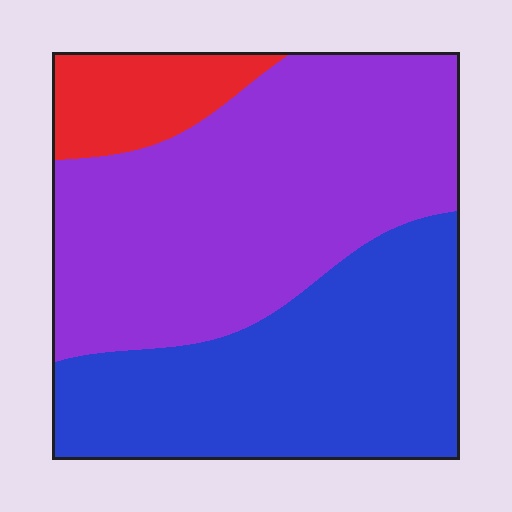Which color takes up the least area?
Red, at roughly 10%.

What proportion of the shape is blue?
Blue covers around 40% of the shape.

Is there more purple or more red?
Purple.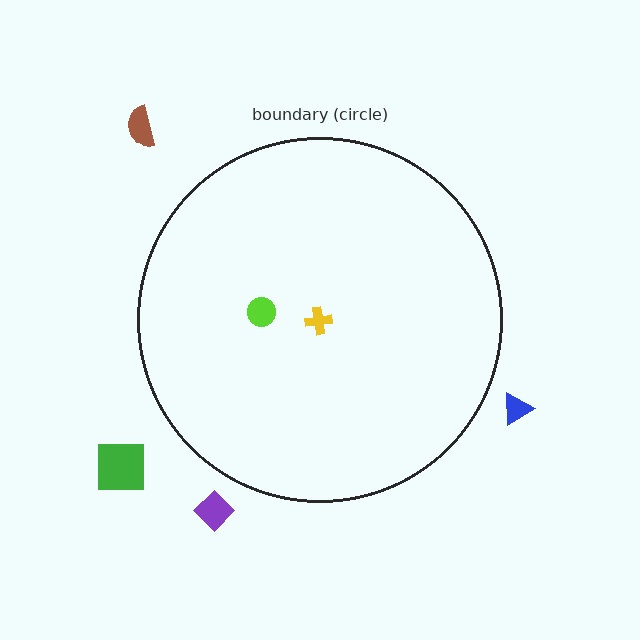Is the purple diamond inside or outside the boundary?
Outside.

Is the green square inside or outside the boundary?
Outside.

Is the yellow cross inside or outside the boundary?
Inside.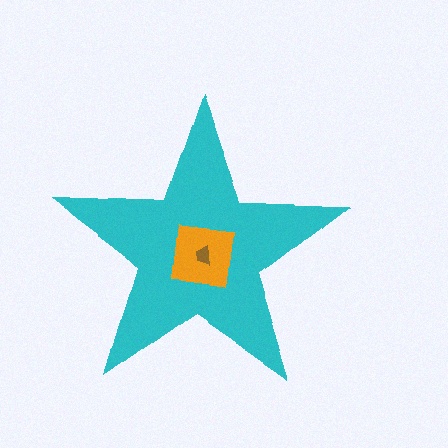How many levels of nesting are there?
3.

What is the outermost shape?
The cyan star.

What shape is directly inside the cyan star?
The orange square.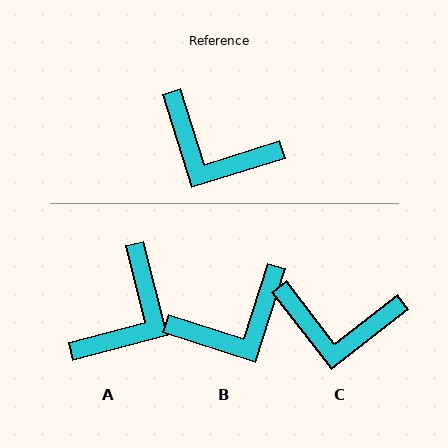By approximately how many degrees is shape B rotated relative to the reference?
Approximately 55 degrees counter-clockwise.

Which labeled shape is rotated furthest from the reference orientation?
A, about 87 degrees away.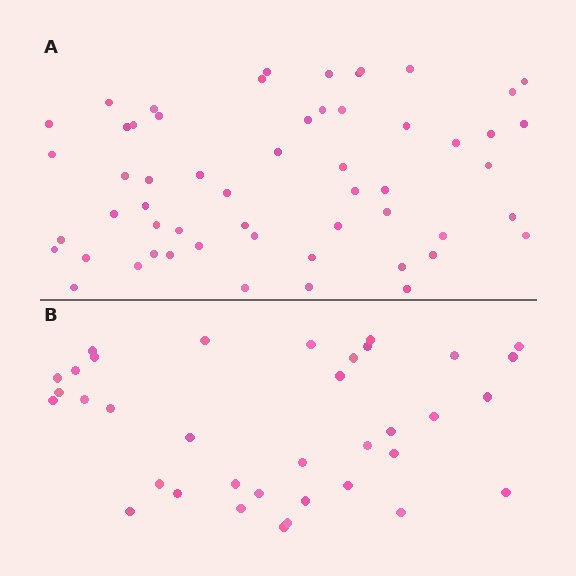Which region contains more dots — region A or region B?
Region A (the top region) has more dots.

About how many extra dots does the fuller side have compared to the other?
Region A has approximately 20 more dots than region B.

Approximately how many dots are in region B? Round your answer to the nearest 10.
About 40 dots. (The exact count is 36, which rounds to 40.)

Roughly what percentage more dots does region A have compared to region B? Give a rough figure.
About 55% more.